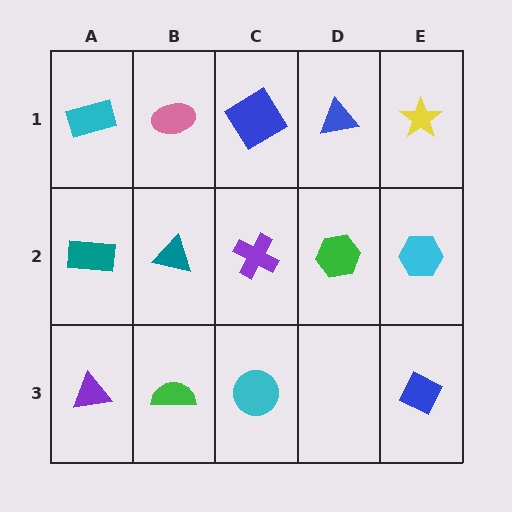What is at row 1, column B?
A pink ellipse.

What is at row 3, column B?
A green semicircle.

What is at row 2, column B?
A teal triangle.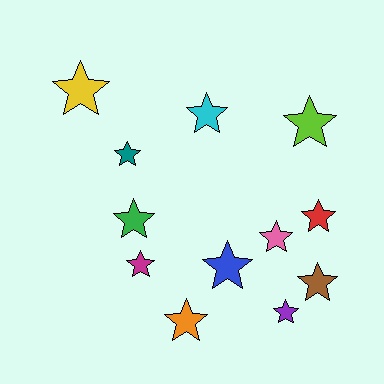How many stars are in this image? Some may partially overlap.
There are 12 stars.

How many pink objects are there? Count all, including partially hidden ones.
There is 1 pink object.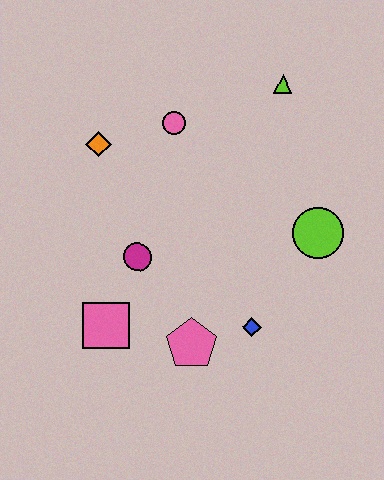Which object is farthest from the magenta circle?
The lime triangle is farthest from the magenta circle.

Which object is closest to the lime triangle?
The pink circle is closest to the lime triangle.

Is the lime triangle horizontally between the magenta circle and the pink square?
No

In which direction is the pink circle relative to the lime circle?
The pink circle is to the left of the lime circle.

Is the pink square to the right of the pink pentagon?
No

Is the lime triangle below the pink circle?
No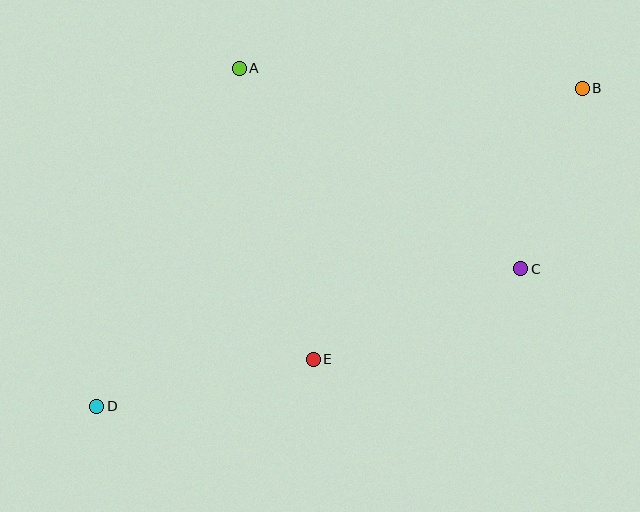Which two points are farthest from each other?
Points B and D are farthest from each other.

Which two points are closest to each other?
Points B and C are closest to each other.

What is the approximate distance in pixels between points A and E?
The distance between A and E is approximately 300 pixels.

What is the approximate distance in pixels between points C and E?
The distance between C and E is approximately 227 pixels.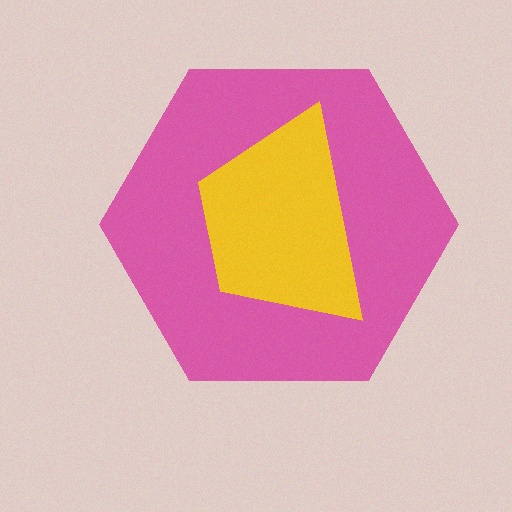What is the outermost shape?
The pink hexagon.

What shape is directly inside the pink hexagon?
The yellow trapezoid.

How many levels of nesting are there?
2.